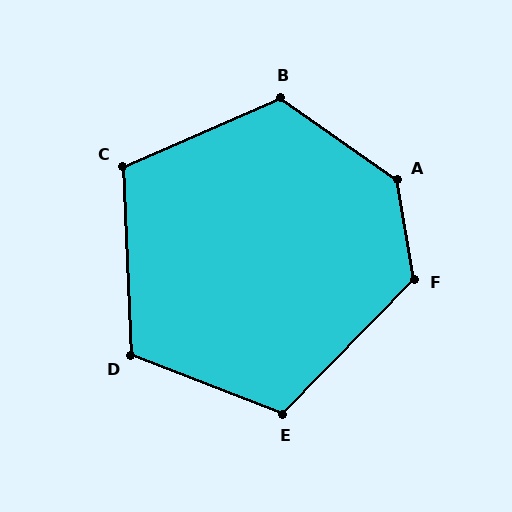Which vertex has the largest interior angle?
A, at approximately 135 degrees.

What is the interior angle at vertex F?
Approximately 126 degrees (obtuse).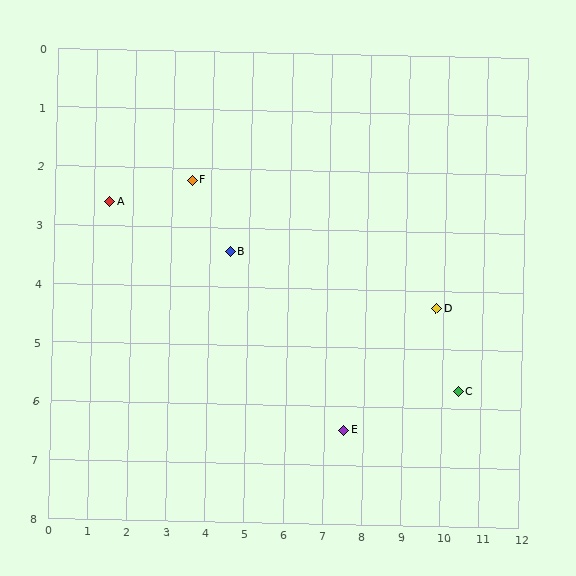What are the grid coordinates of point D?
Point D is at approximately (9.8, 4.3).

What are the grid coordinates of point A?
Point A is at approximately (1.4, 2.6).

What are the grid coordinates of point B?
Point B is at approximately (4.5, 3.4).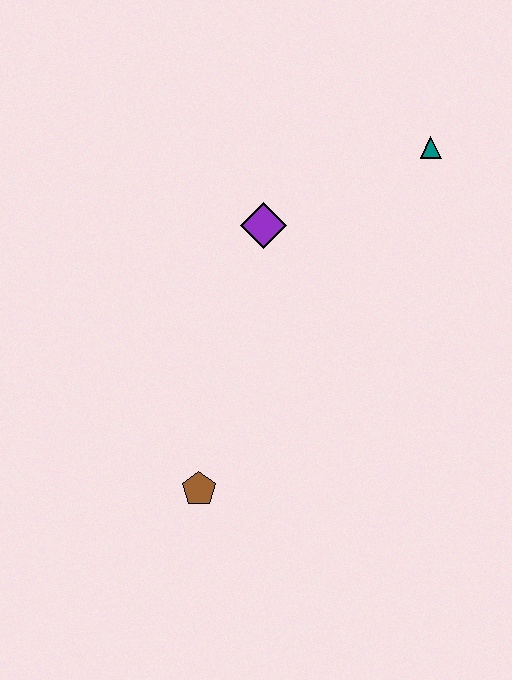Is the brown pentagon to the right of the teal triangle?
No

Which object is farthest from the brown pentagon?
The teal triangle is farthest from the brown pentagon.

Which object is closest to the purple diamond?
The teal triangle is closest to the purple diamond.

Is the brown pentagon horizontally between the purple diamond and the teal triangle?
No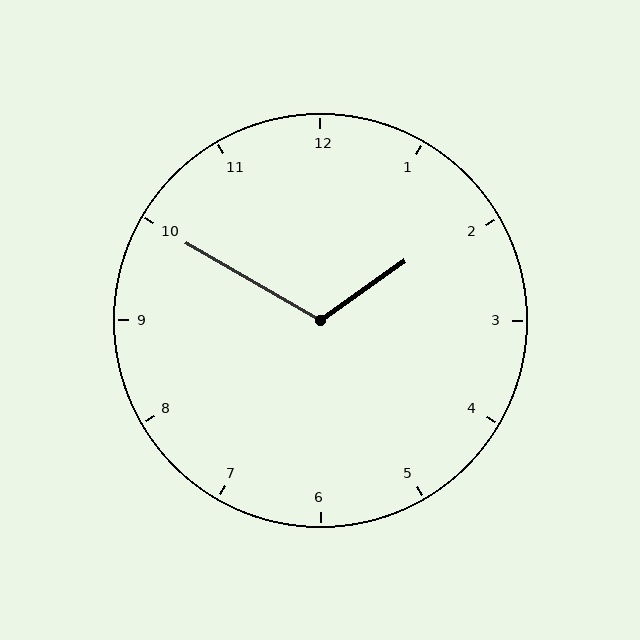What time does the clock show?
1:50.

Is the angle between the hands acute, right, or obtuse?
It is obtuse.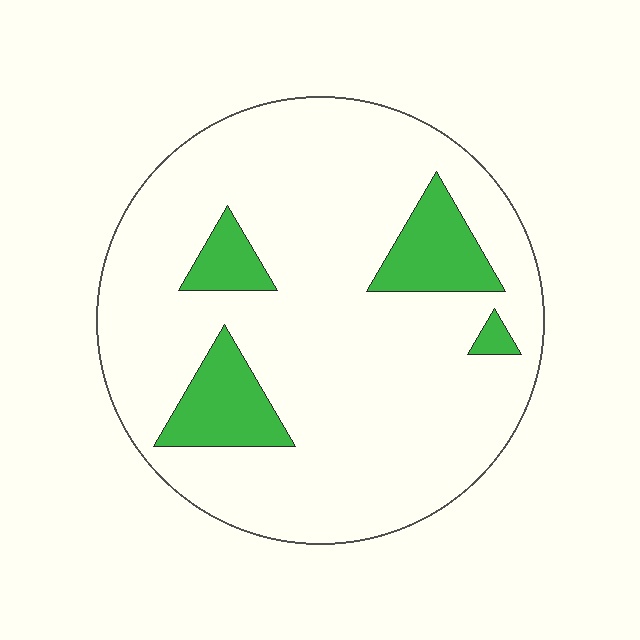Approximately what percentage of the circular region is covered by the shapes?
Approximately 15%.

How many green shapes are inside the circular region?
4.